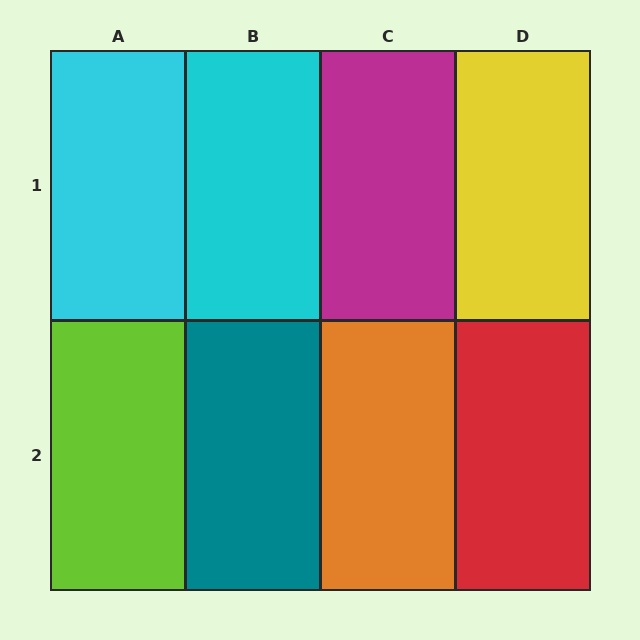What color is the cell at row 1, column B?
Cyan.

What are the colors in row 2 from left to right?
Lime, teal, orange, red.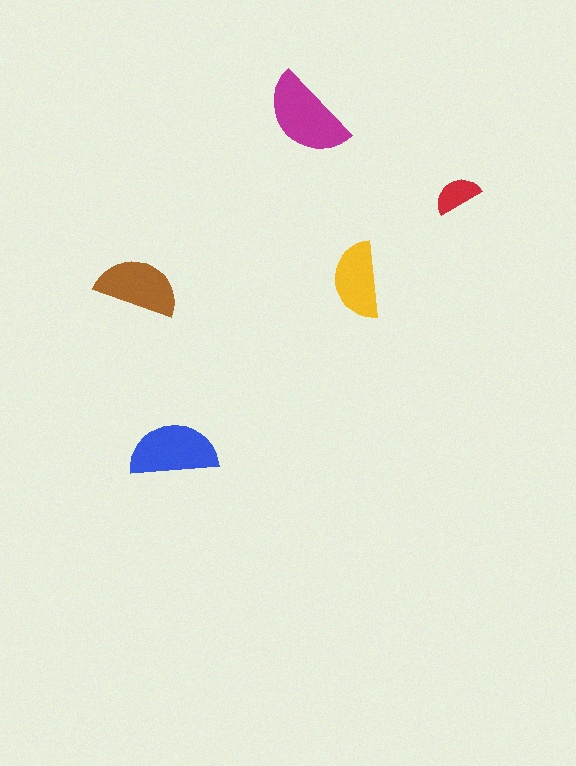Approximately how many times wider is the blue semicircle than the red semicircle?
About 2 times wider.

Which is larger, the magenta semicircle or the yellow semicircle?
The magenta one.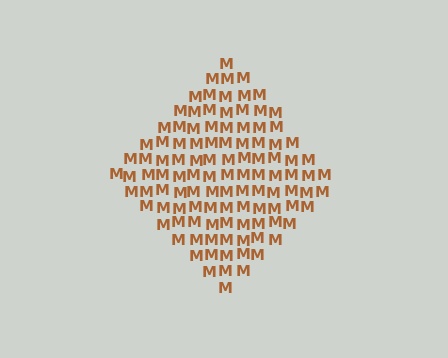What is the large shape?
The large shape is a diamond.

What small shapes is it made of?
It is made of small letter M's.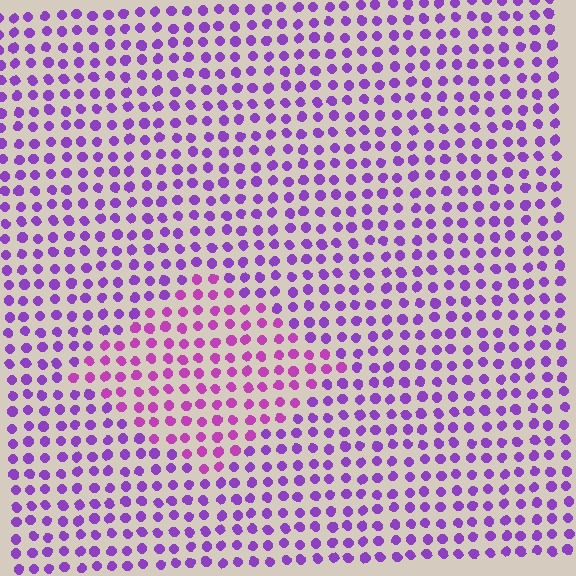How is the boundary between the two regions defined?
The boundary is defined purely by a slight shift in hue (about 29 degrees). Spacing, size, and orientation are identical on both sides.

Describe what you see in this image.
The image is filled with small purple elements in a uniform arrangement. A diamond-shaped region is visible where the elements are tinted to a slightly different hue, forming a subtle color boundary.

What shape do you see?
I see a diamond.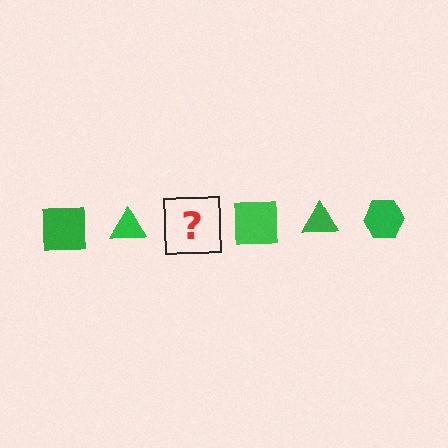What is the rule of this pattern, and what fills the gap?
The rule is that the pattern cycles through square, triangle, hexagon shapes in green. The gap should be filled with a green hexagon.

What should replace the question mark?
The question mark should be replaced with a green hexagon.